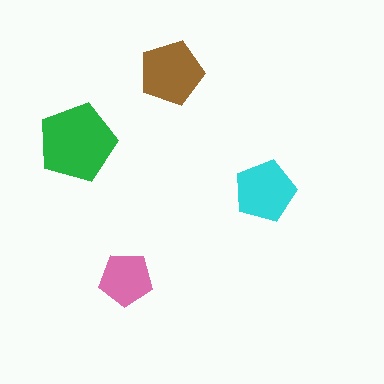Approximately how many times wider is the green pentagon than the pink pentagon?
About 1.5 times wider.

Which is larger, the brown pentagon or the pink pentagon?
The brown one.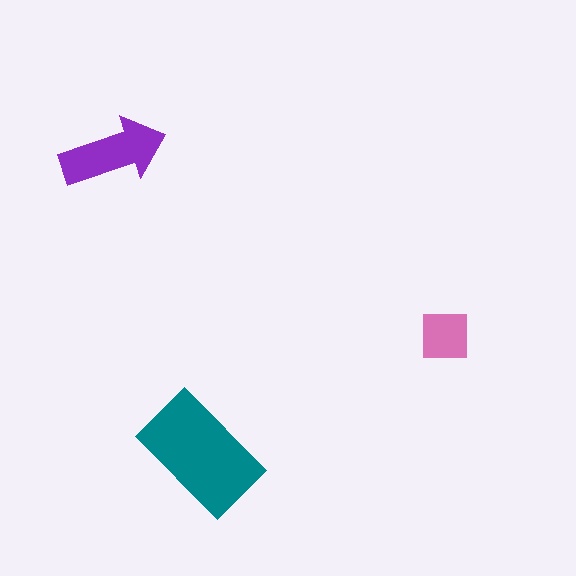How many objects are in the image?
There are 3 objects in the image.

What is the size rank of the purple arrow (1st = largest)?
2nd.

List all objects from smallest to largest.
The pink square, the purple arrow, the teal rectangle.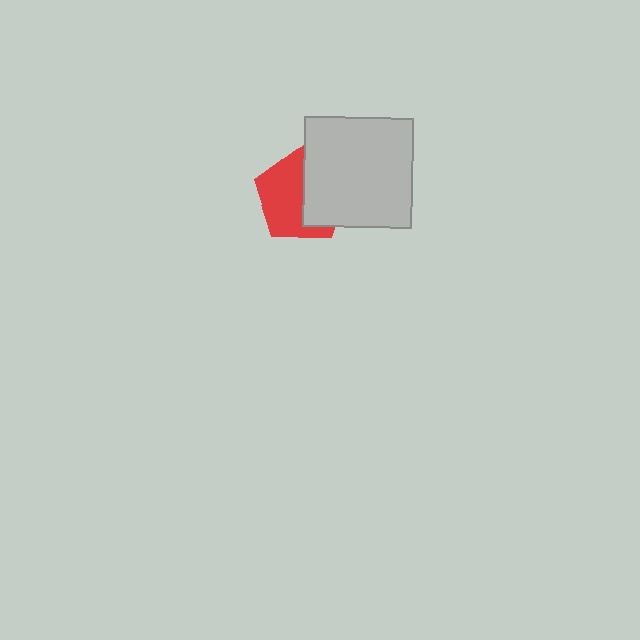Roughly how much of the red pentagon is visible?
About half of it is visible (roughly 55%).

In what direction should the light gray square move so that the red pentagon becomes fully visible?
The light gray square should move right. That is the shortest direction to clear the overlap and leave the red pentagon fully visible.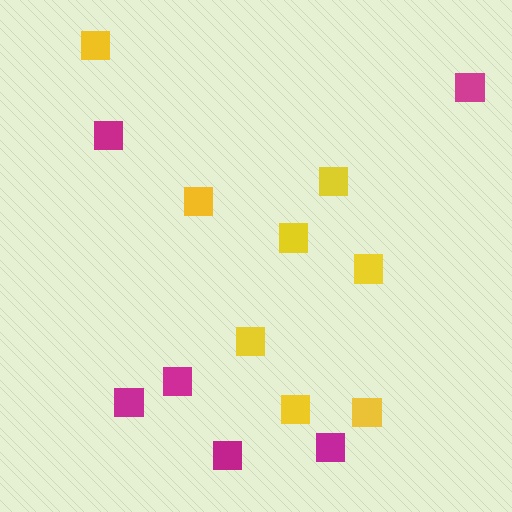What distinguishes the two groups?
There are 2 groups: one group of yellow squares (8) and one group of magenta squares (6).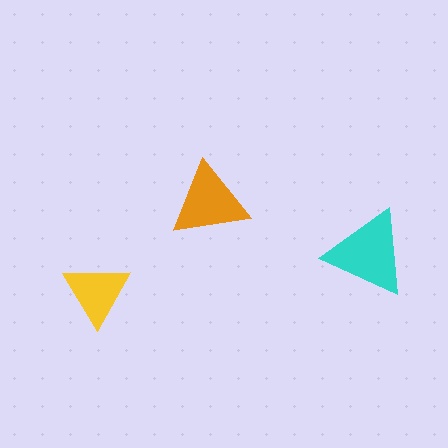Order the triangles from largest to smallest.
the cyan one, the orange one, the yellow one.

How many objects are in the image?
There are 3 objects in the image.